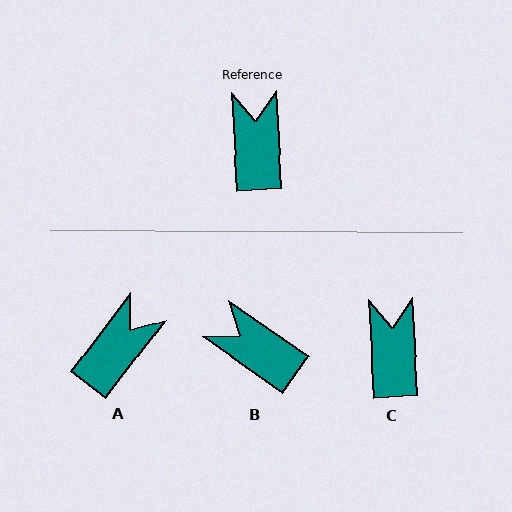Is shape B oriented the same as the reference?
No, it is off by about 52 degrees.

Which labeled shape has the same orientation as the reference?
C.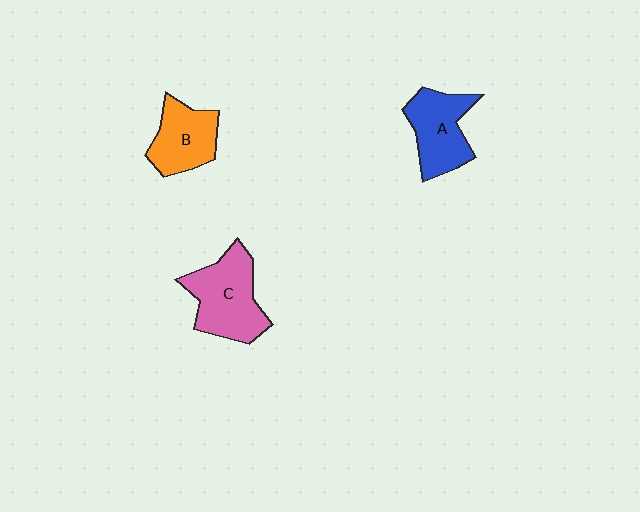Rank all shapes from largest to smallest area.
From largest to smallest: C (pink), A (blue), B (orange).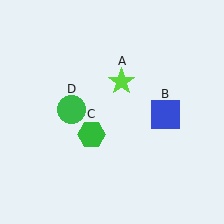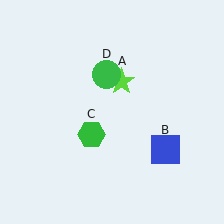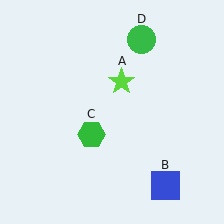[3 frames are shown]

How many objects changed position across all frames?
2 objects changed position: blue square (object B), green circle (object D).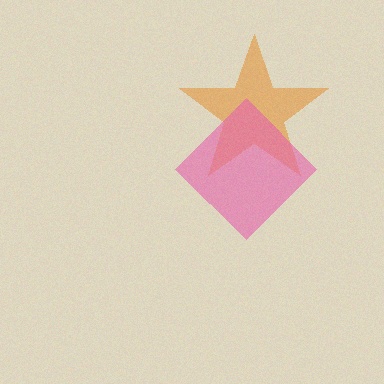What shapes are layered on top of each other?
The layered shapes are: an orange star, a pink diamond.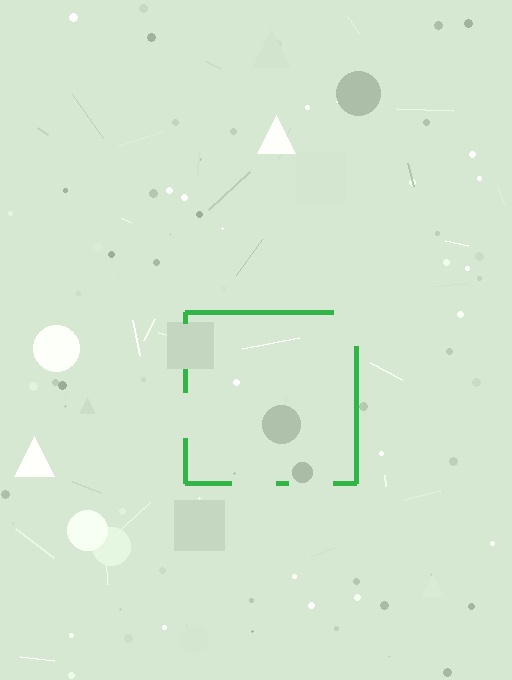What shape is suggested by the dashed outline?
The dashed outline suggests a square.